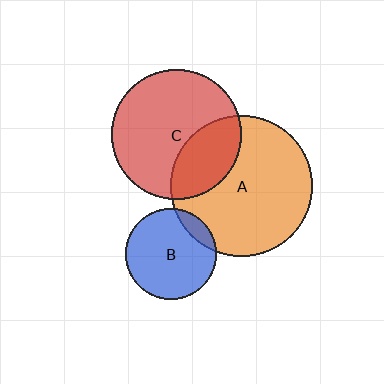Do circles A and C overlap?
Yes.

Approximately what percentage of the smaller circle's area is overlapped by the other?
Approximately 30%.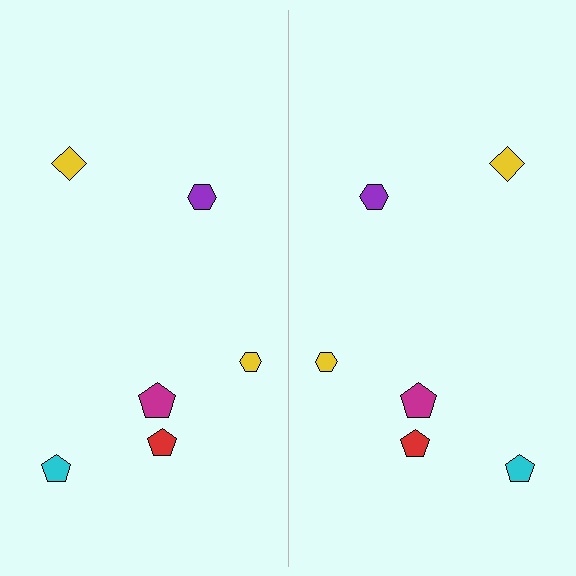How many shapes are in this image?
There are 12 shapes in this image.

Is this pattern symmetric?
Yes, this pattern has bilateral (reflection) symmetry.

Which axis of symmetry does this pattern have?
The pattern has a vertical axis of symmetry running through the center of the image.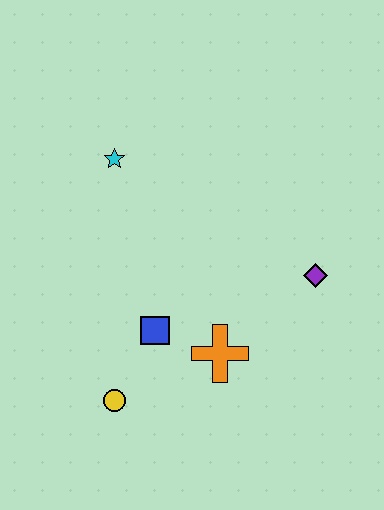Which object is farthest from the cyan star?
The yellow circle is farthest from the cyan star.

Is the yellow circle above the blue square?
No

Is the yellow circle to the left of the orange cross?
Yes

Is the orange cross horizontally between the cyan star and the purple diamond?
Yes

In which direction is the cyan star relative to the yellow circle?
The cyan star is above the yellow circle.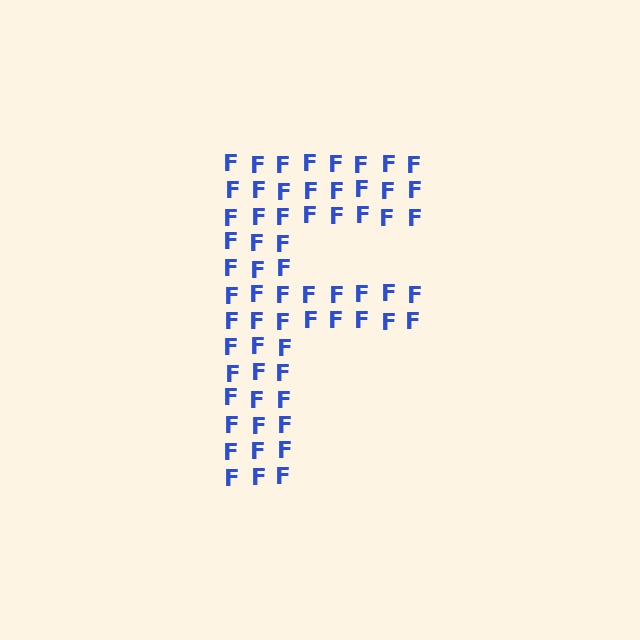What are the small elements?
The small elements are letter F's.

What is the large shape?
The large shape is the letter F.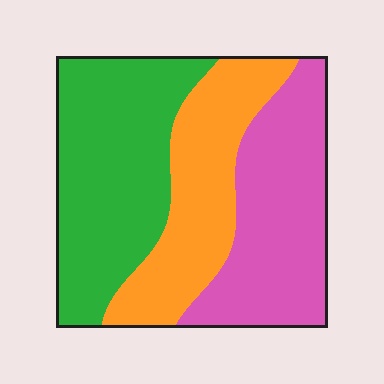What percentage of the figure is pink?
Pink takes up about one third (1/3) of the figure.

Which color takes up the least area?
Orange, at roughly 30%.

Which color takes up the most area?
Green, at roughly 40%.